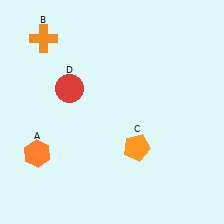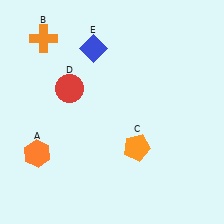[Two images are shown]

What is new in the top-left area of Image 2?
A blue diamond (E) was added in the top-left area of Image 2.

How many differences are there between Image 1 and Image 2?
There is 1 difference between the two images.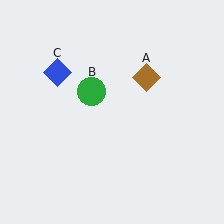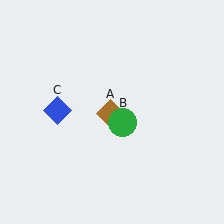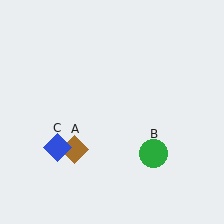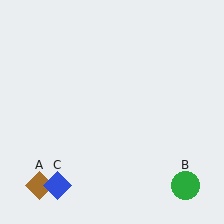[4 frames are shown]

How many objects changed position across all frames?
3 objects changed position: brown diamond (object A), green circle (object B), blue diamond (object C).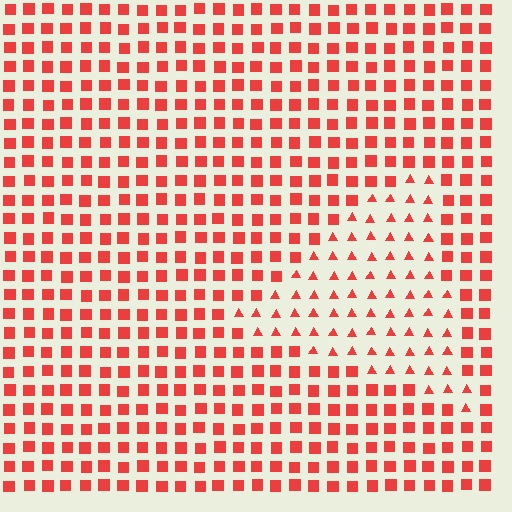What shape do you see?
I see a triangle.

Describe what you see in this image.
The image is filled with small red elements arranged in a uniform grid. A triangle-shaped region contains triangles, while the surrounding area contains squares. The boundary is defined purely by the change in element shape.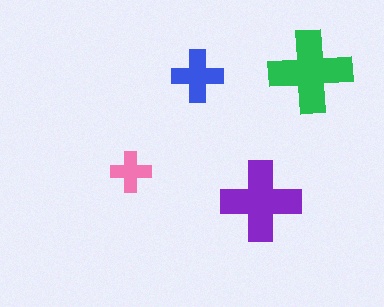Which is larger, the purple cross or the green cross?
The green one.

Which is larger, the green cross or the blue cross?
The green one.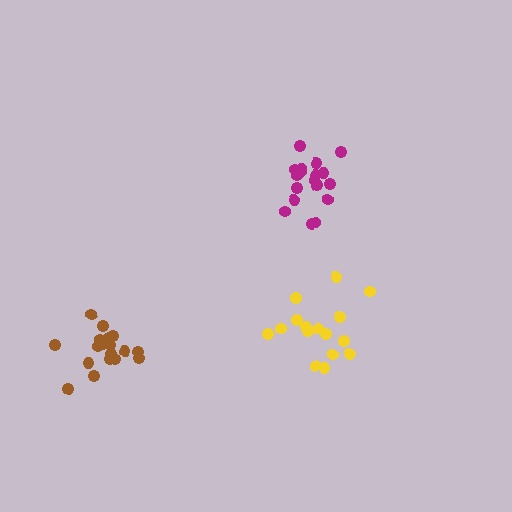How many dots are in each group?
Group 1: 18 dots, Group 2: 16 dots, Group 3: 18 dots (52 total).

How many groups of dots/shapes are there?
There are 3 groups.